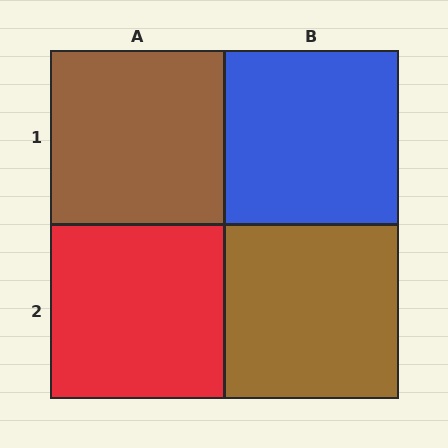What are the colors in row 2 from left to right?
Red, brown.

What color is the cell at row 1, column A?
Brown.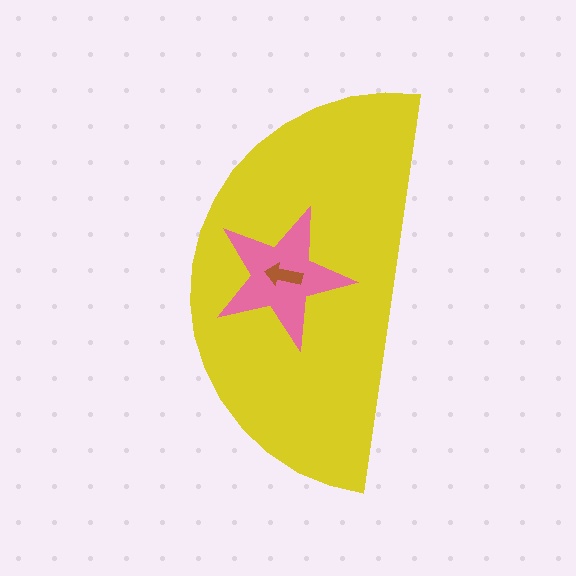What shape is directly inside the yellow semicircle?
The pink star.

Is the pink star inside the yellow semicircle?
Yes.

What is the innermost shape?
The brown arrow.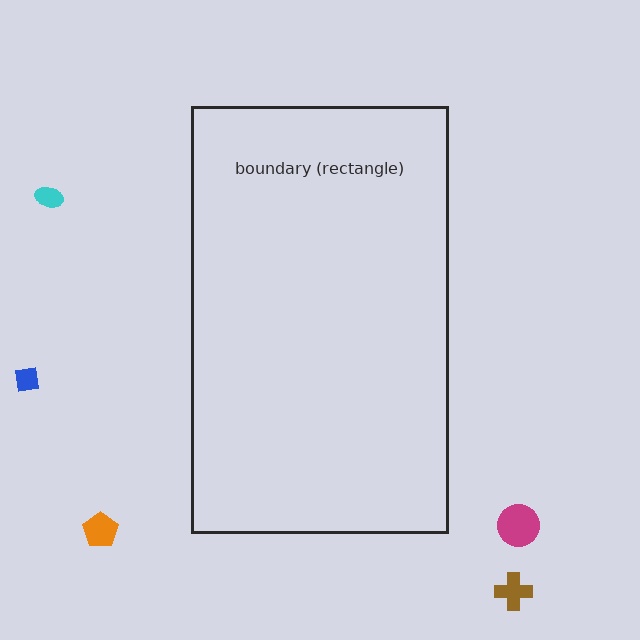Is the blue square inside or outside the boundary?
Outside.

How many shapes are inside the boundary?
0 inside, 5 outside.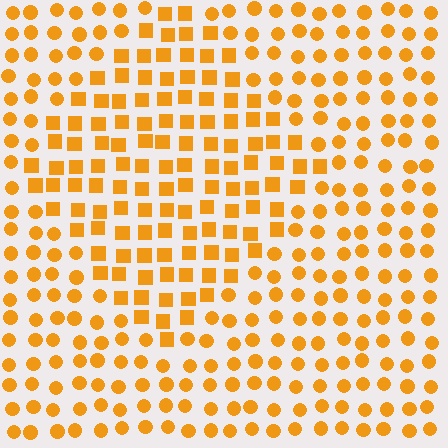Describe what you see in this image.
The image is filled with small orange elements arranged in a uniform grid. A diamond-shaped region contains squares, while the surrounding area contains circles. The boundary is defined purely by the change in element shape.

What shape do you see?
I see a diamond.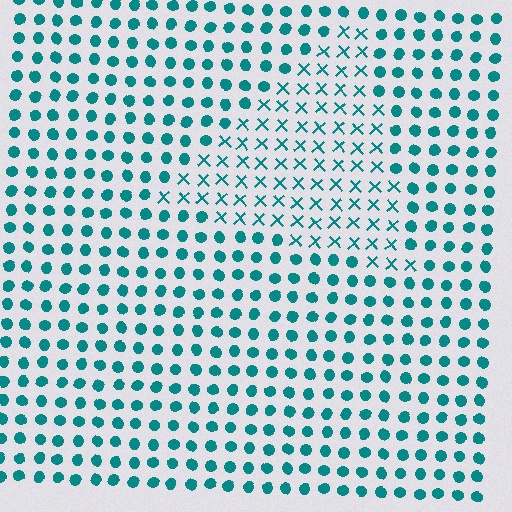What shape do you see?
I see a triangle.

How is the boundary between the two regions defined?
The boundary is defined by a change in element shape: X marks inside vs. circles outside. All elements share the same color and spacing.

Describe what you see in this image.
The image is filled with small teal elements arranged in a uniform grid. A triangle-shaped region contains X marks, while the surrounding area contains circles. The boundary is defined purely by the change in element shape.